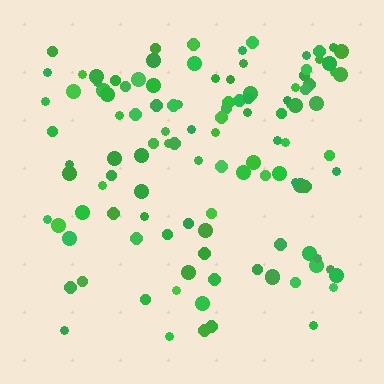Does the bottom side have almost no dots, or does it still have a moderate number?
Still a moderate number, just noticeably fewer than the top.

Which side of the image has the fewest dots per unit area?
The bottom.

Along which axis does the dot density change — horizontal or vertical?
Vertical.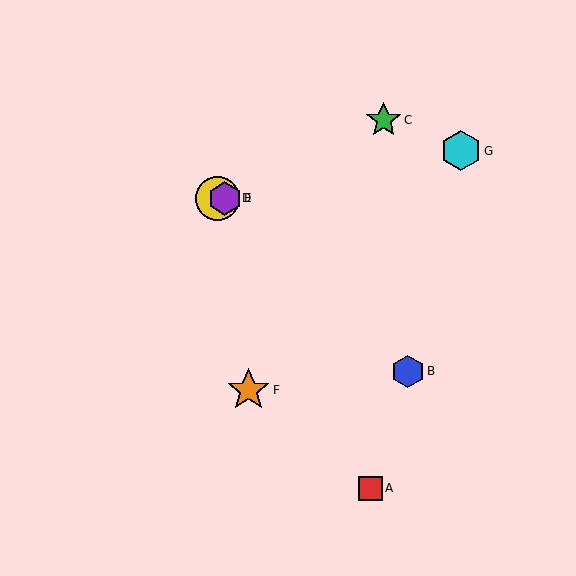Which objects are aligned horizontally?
Objects D, E are aligned horizontally.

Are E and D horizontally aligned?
Yes, both are at y≈198.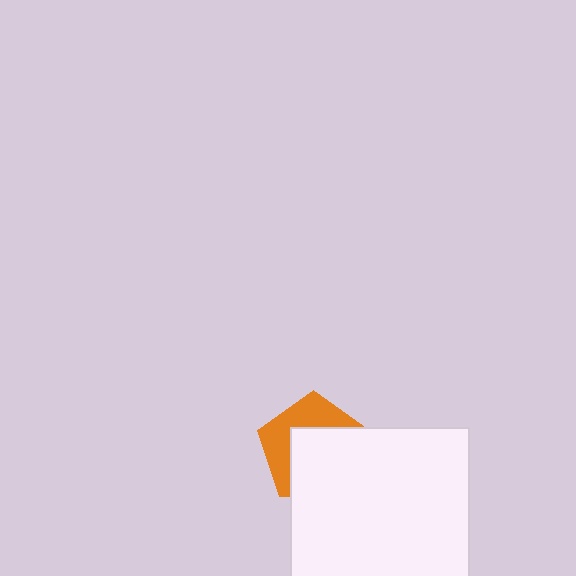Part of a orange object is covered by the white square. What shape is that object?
It is a pentagon.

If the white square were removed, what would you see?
You would see the complete orange pentagon.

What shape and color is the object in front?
The object in front is a white square.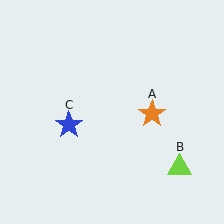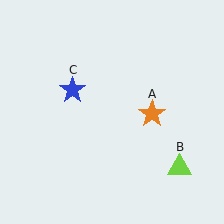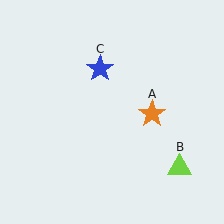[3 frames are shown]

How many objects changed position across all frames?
1 object changed position: blue star (object C).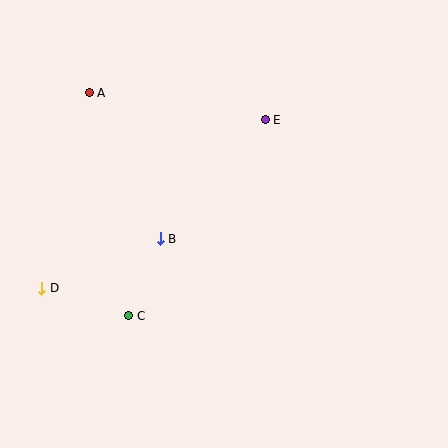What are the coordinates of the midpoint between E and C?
The midpoint between E and C is at (197, 218).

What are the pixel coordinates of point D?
Point D is at (42, 288).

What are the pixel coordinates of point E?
Point E is at (265, 120).